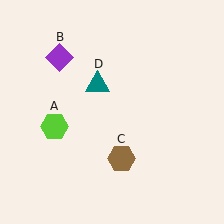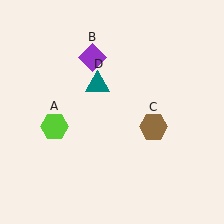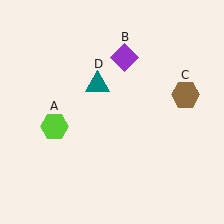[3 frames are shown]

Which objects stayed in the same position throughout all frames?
Lime hexagon (object A) and teal triangle (object D) remained stationary.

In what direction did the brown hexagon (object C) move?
The brown hexagon (object C) moved up and to the right.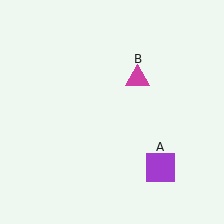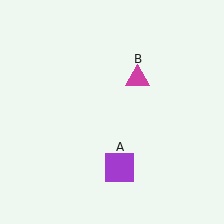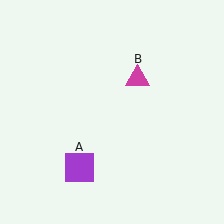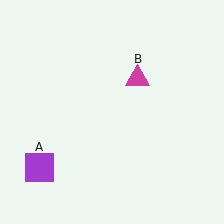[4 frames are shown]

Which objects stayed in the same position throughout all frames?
Magenta triangle (object B) remained stationary.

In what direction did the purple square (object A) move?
The purple square (object A) moved left.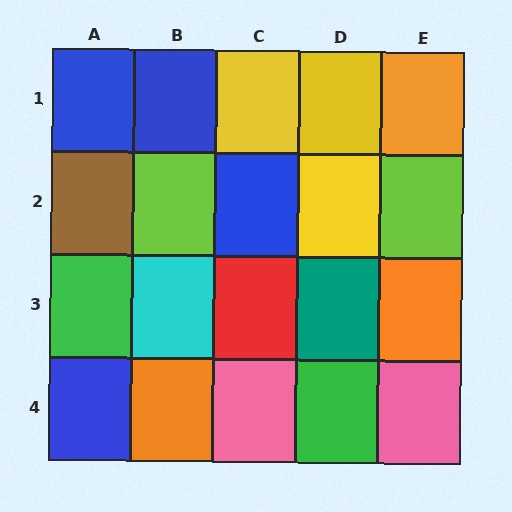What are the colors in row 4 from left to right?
Blue, orange, pink, green, pink.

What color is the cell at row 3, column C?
Red.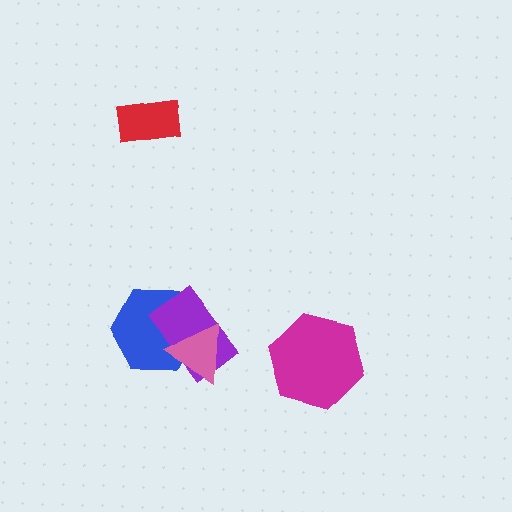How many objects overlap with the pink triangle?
2 objects overlap with the pink triangle.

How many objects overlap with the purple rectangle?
2 objects overlap with the purple rectangle.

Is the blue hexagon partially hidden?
Yes, it is partially covered by another shape.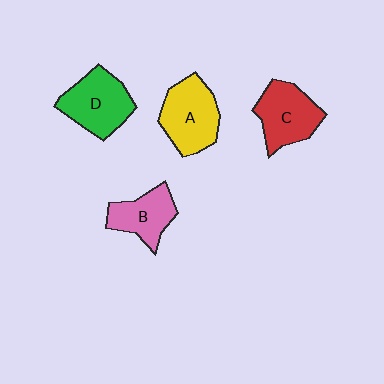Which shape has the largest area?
Shape A (yellow).